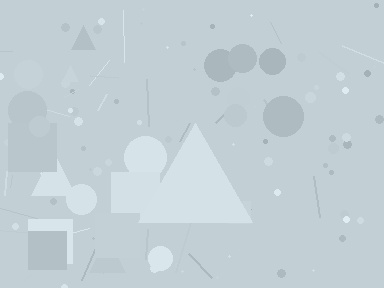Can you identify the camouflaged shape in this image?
The camouflaged shape is a triangle.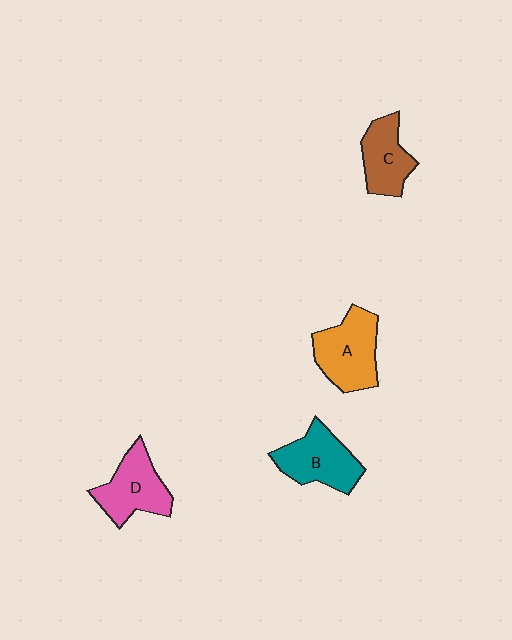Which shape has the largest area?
Shape A (orange).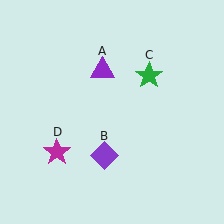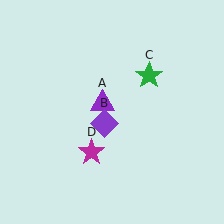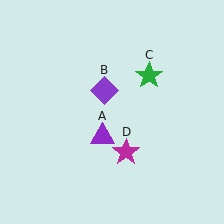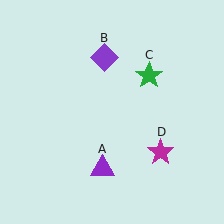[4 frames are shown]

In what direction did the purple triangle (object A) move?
The purple triangle (object A) moved down.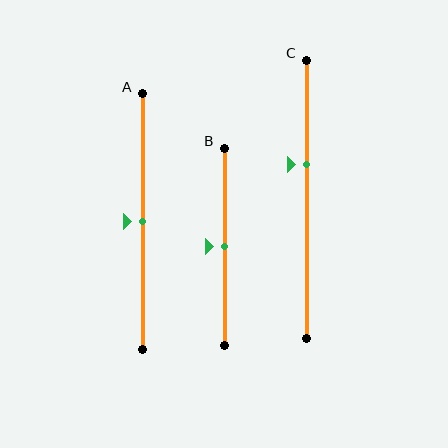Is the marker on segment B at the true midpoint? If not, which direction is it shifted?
Yes, the marker on segment B is at the true midpoint.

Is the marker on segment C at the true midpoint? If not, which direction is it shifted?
No, the marker on segment C is shifted upward by about 12% of the segment length.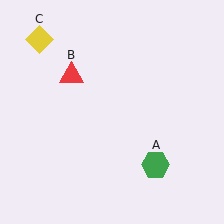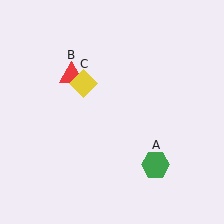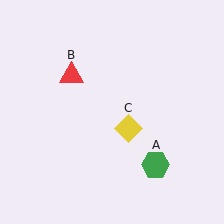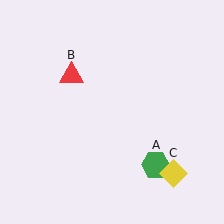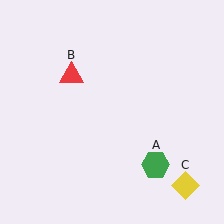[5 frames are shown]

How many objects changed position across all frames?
1 object changed position: yellow diamond (object C).